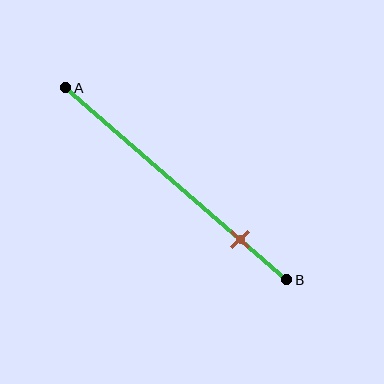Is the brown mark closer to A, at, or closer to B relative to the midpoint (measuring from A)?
The brown mark is closer to point B than the midpoint of segment AB.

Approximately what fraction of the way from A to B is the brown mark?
The brown mark is approximately 80% of the way from A to B.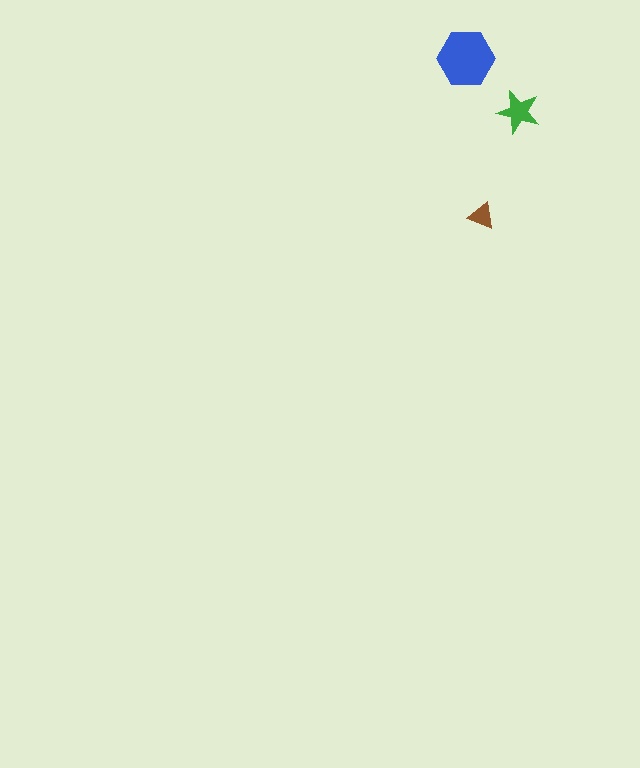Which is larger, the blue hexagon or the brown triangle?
The blue hexagon.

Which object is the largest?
The blue hexagon.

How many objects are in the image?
There are 3 objects in the image.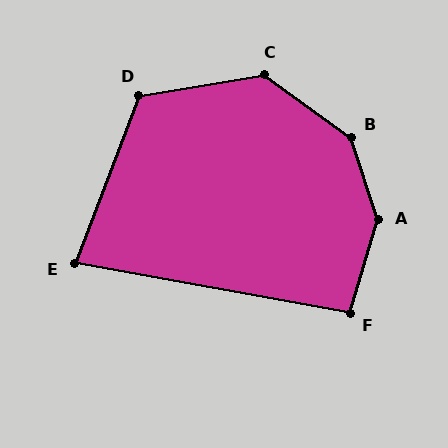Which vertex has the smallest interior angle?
E, at approximately 79 degrees.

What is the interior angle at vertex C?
Approximately 135 degrees (obtuse).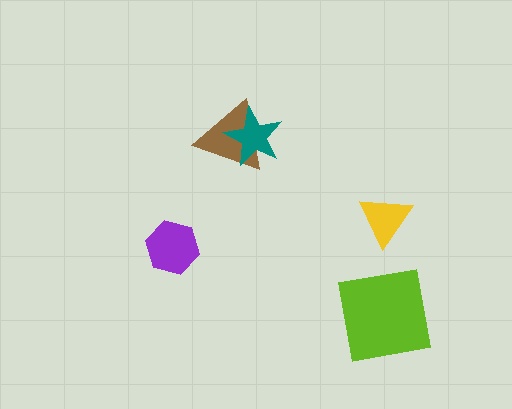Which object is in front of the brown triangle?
The teal star is in front of the brown triangle.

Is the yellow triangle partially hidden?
No, no other shape covers it.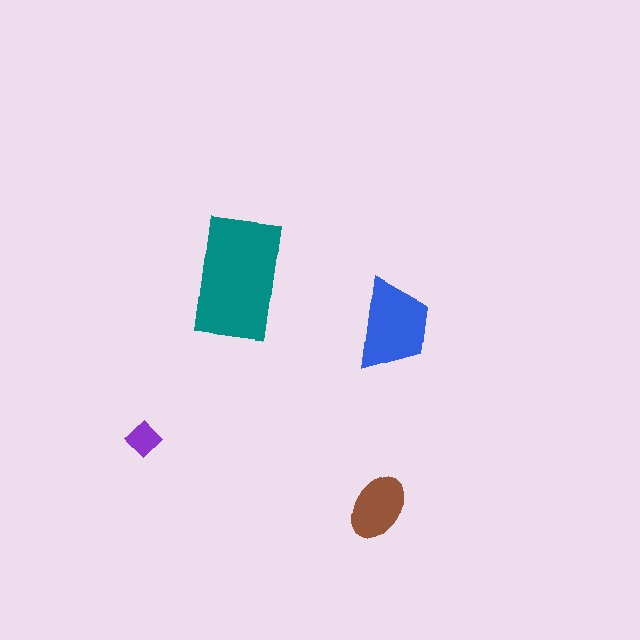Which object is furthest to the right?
The blue trapezoid is rightmost.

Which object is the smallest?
The purple diamond.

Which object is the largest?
The teal rectangle.